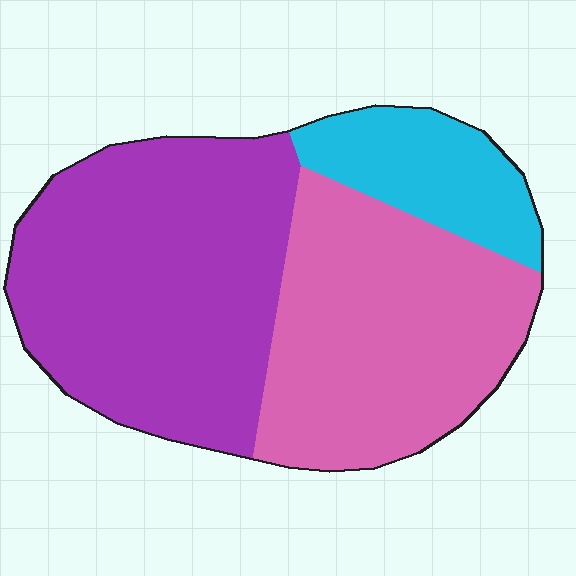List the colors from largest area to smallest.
From largest to smallest: purple, pink, cyan.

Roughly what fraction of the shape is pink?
Pink takes up about three eighths (3/8) of the shape.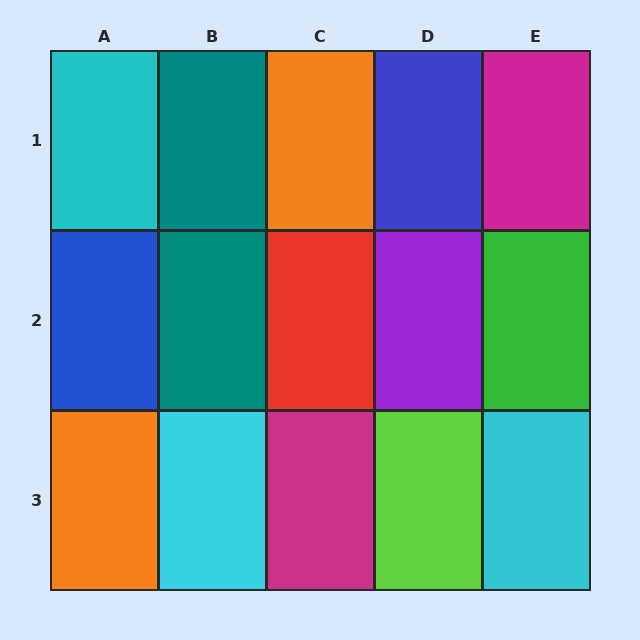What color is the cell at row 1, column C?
Orange.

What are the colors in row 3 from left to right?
Orange, cyan, magenta, lime, cyan.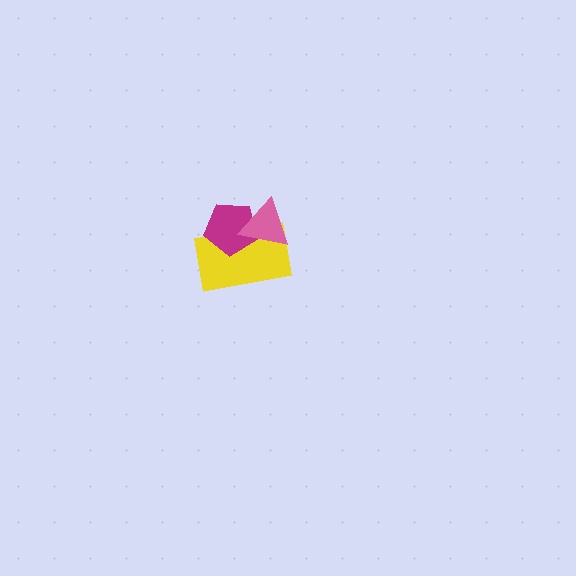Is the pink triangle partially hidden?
No, no other shape covers it.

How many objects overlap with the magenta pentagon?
2 objects overlap with the magenta pentagon.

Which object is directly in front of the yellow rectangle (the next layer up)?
The magenta pentagon is directly in front of the yellow rectangle.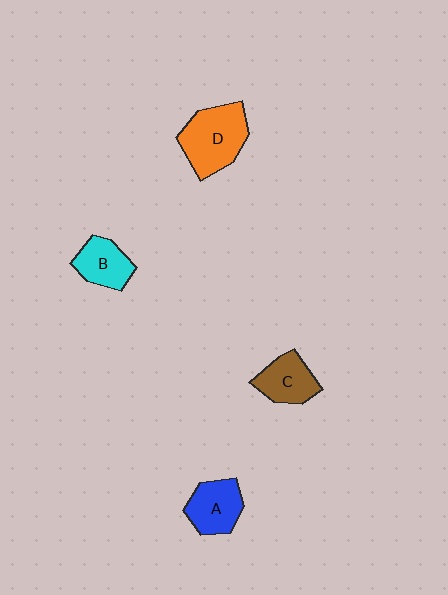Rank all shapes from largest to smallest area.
From largest to smallest: D (orange), A (blue), C (brown), B (cyan).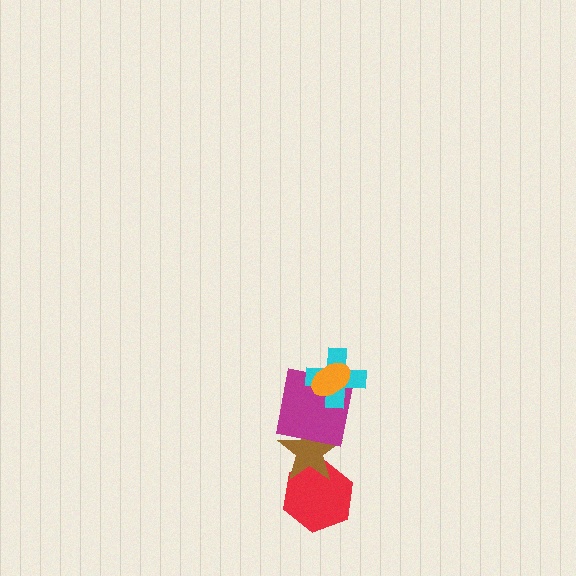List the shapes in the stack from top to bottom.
From top to bottom: the orange ellipse, the cyan cross, the magenta square, the brown star, the red hexagon.